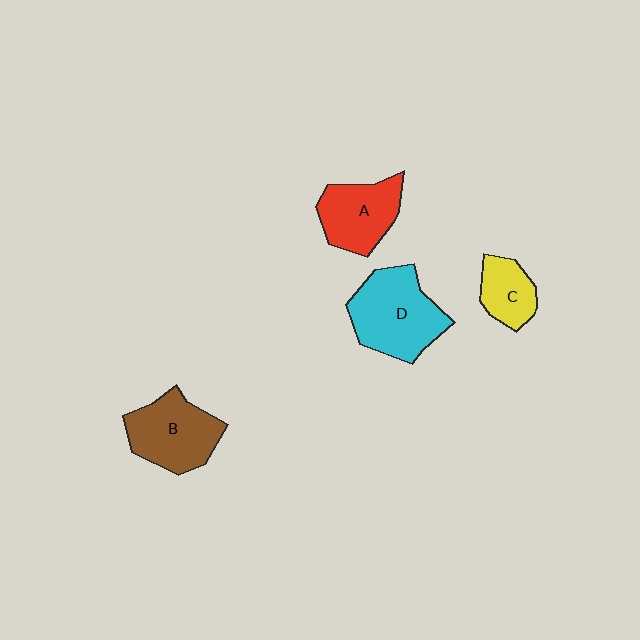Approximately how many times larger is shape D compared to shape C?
Approximately 2.0 times.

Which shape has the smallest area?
Shape C (yellow).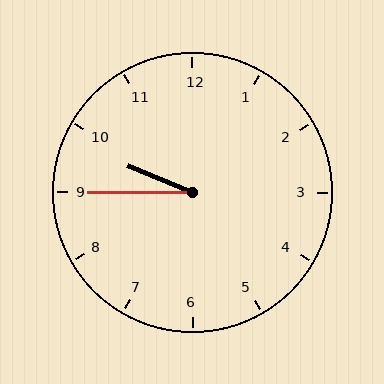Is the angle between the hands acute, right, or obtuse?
It is acute.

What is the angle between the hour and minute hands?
Approximately 22 degrees.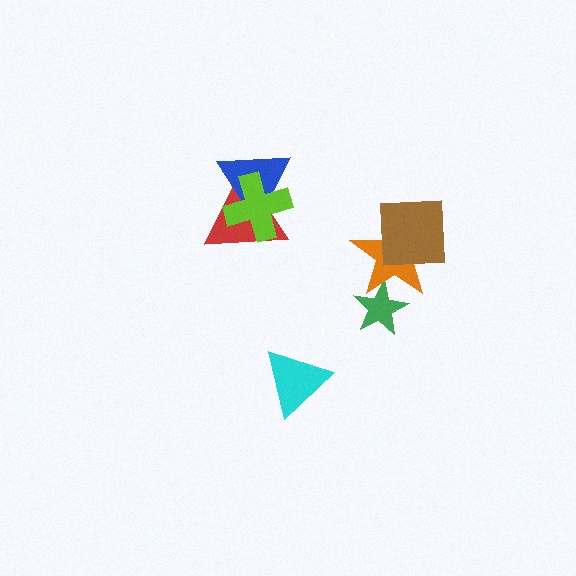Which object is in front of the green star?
The orange star is in front of the green star.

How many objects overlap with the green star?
1 object overlaps with the green star.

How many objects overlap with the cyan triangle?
0 objects overlap with the cyan triangle.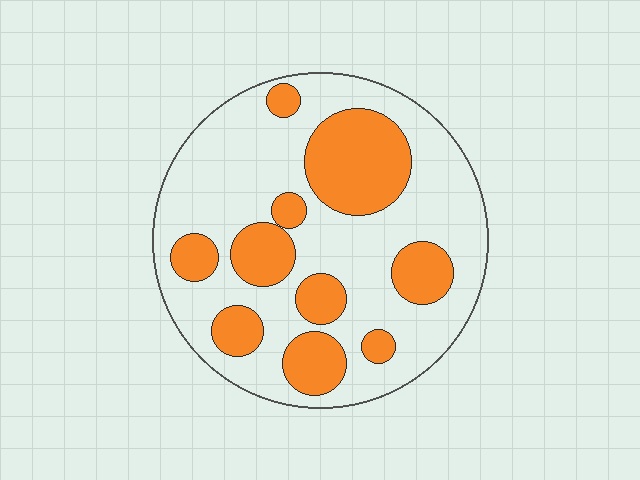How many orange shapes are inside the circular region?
10.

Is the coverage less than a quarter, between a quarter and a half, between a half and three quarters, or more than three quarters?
Between a quarter and a half.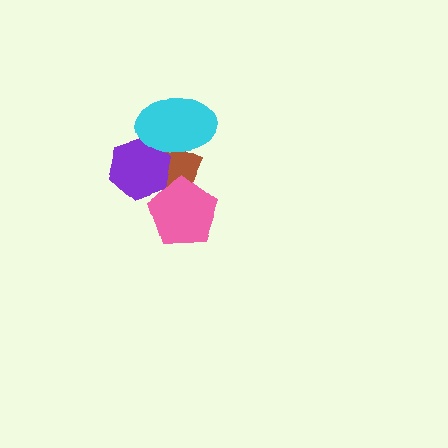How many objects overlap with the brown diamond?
3 objects overlap with the brown diamond.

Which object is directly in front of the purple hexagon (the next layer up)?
The cyan ellipse is directly in front of the purple hexagon.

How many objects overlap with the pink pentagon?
2 objects overlap with the pink pentagon.